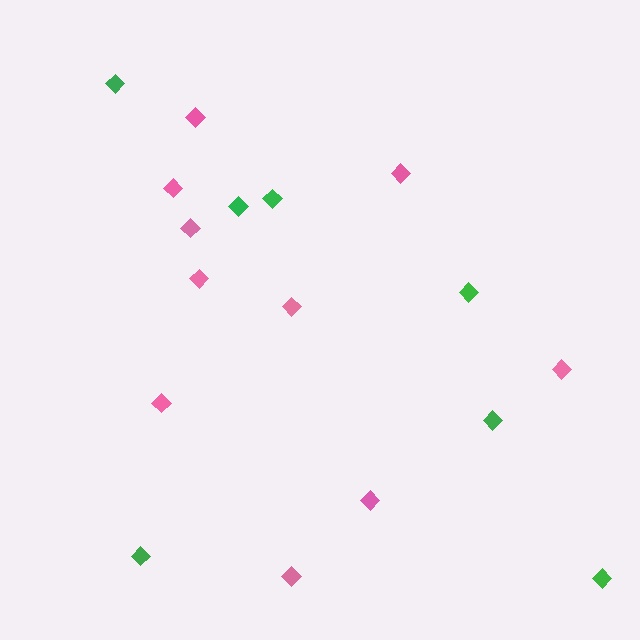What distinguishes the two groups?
There are 2 groups: one group of green diamonds (7) and one group of pink diamonds (10).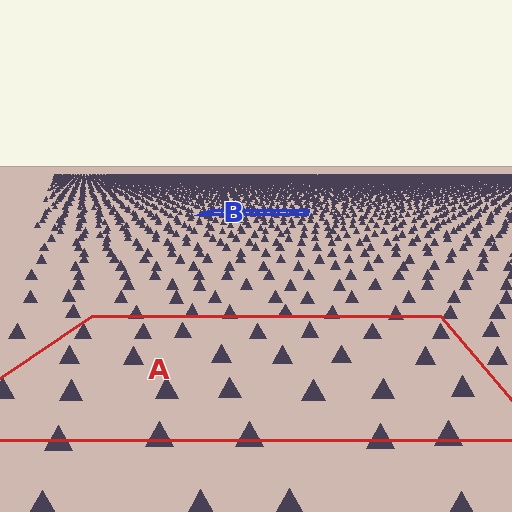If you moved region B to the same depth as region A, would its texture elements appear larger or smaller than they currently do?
They would appear larger. At a closer depth, the same texture elements are projected at a bigger on-screen size.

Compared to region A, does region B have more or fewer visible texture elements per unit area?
Region B has more texture elements per unit area — they are packed more densely because it is farther away.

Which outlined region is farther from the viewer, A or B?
Region B is farther from the viewer — the texture elements inside it appear smaller and more densely packed.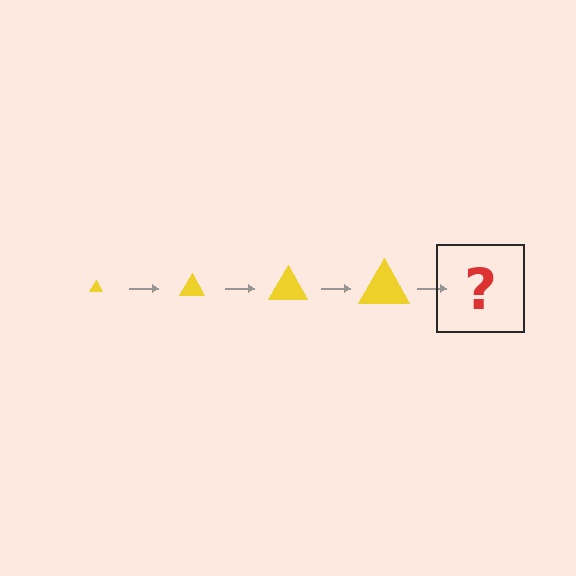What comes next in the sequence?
The next element should be a yellow triangle, larger than the previous one.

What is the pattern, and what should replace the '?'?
The pattern is that the triangle gets progressively larger each step. The '?' should be a yellow triangle, larger than the previous one.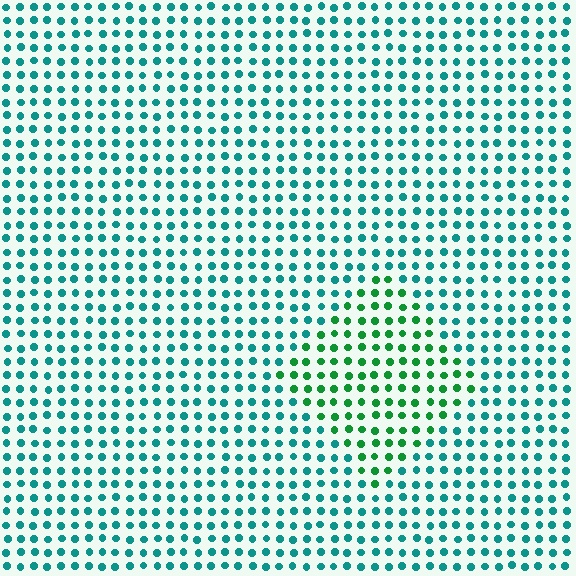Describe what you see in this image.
The image is filled with small teal elements in a uniform arrangement. A diamond-shaped region is visible where the elements are tinted to a slightly different hue, forming a subtle color boundary.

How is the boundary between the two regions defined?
The boundary is defined purely by a slight shift in hue (about 40 degrees). Spacing, size, and orientation are identical on both sides.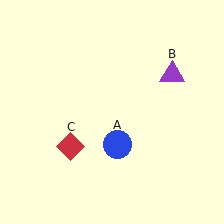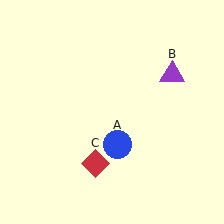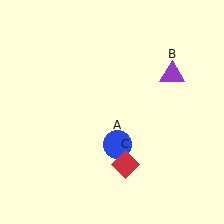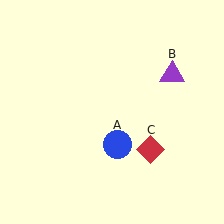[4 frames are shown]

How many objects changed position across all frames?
1 object changed position: red diamond (object C).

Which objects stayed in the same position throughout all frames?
Blue circle (object A) and purple triangle (object B) remained stationary.